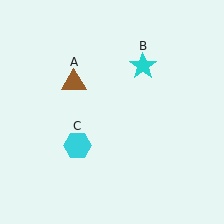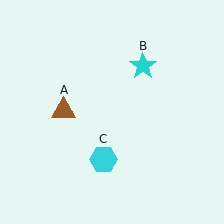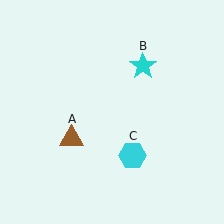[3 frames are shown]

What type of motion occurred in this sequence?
The brown triangle (object A), cyan hexagon (object C) rotated counterclockwise around the center of the scene.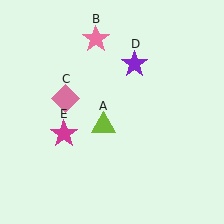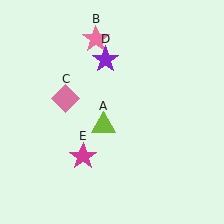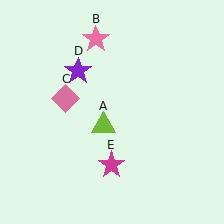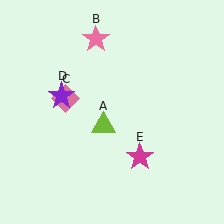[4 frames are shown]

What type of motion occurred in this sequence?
The purple star (object D), magenta star (object E) rotated counterclockwise around the center of the scene.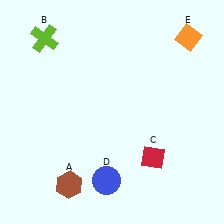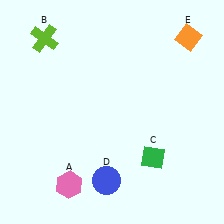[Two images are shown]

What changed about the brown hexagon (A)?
In Image 1, A is brown. In Image 2, it changed to pink.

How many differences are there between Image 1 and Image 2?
There are 2 differences between the two images.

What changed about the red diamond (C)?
In Image 1, C is red. In Image 2, it changed to green.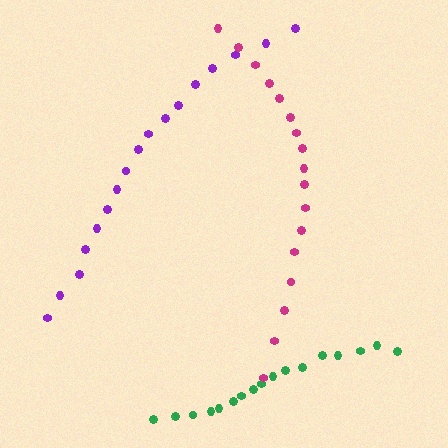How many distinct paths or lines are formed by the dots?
There are 3 distinct paths.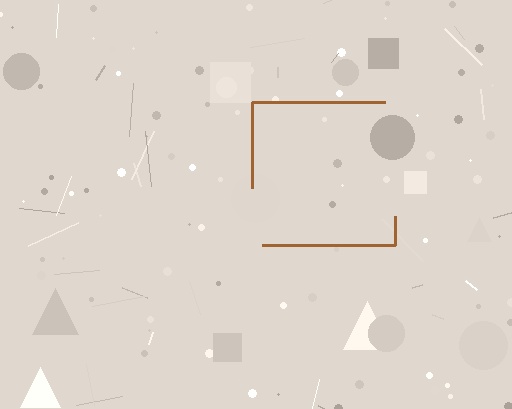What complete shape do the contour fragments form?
The contour fragments form a square.